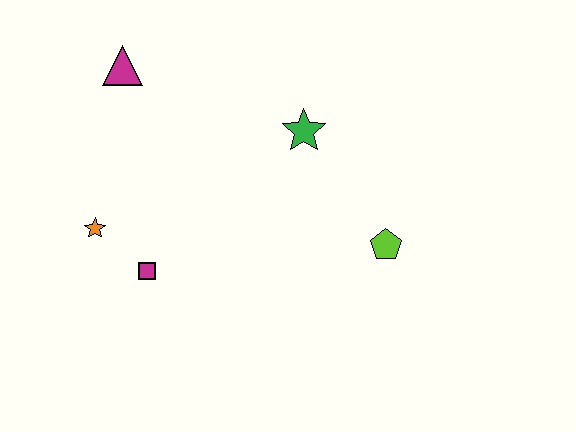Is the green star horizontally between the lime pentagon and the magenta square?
Yes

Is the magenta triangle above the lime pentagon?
Yes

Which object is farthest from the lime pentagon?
The magenta triangle is farthest from the lime pentagon.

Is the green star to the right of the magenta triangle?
Yes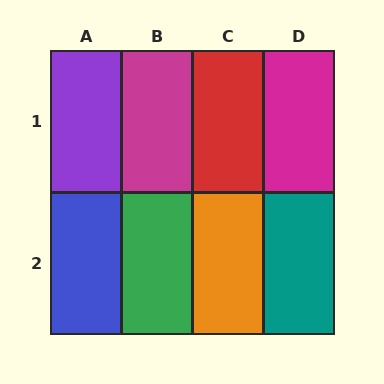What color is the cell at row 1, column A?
Purple.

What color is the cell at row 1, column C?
Red.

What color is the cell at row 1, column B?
Magenta.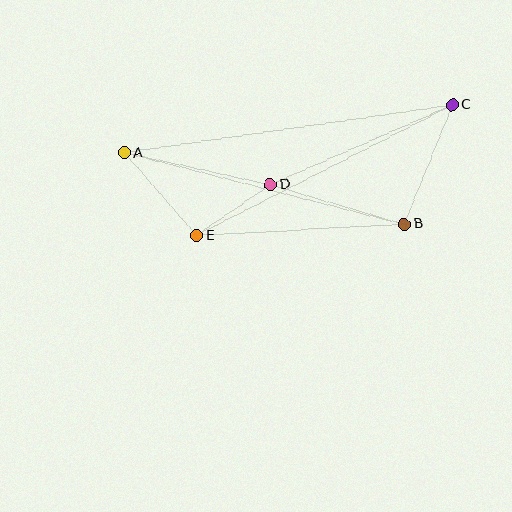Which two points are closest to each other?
Points D and E are closest to each other.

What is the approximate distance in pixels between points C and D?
The distance between C and D is approximately 198 pixels.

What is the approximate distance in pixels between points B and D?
The distance between B and D is approximately 140 pixels.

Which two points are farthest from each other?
Points A and C are farthest from each other.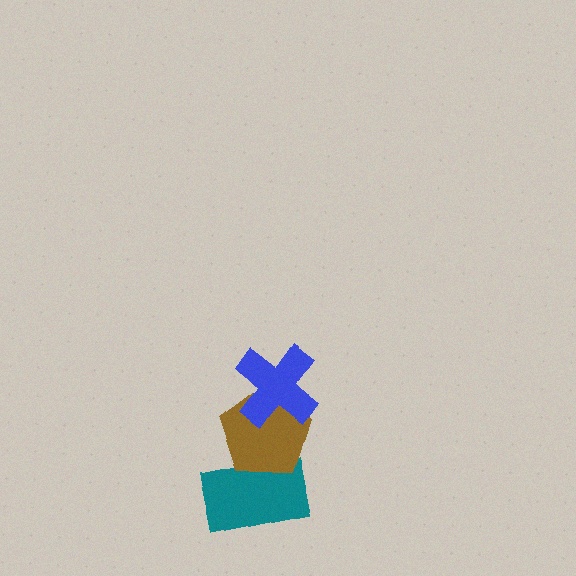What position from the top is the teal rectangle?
The teal rectangle is 3rd from the top.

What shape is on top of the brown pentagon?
The blue cross is on top of the brown pentagon.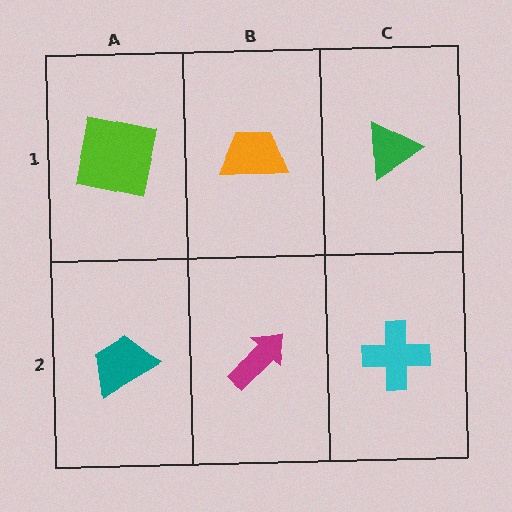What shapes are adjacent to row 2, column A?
A lime square (row 1, column A), a magenta arrow (row 2, column B).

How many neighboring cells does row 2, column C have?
2.